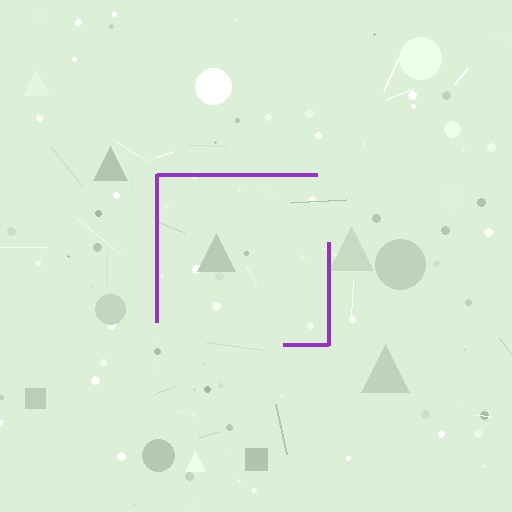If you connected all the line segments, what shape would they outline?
They would outline a square.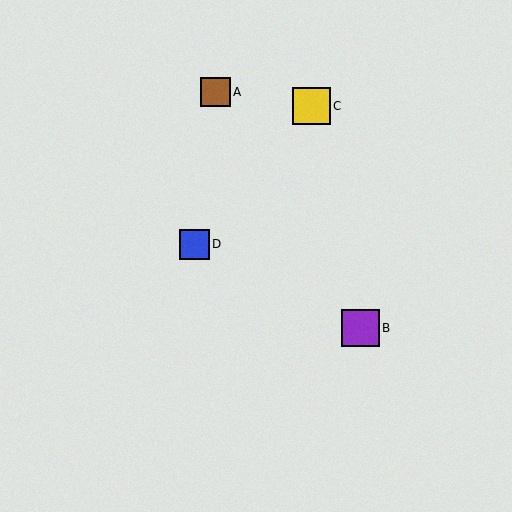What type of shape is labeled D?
Shape D is a blue square.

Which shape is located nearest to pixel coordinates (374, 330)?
The purple square (labeled B) at (360, 328) is nearest to that location.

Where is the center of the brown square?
The center of the brown square is at (215, 92).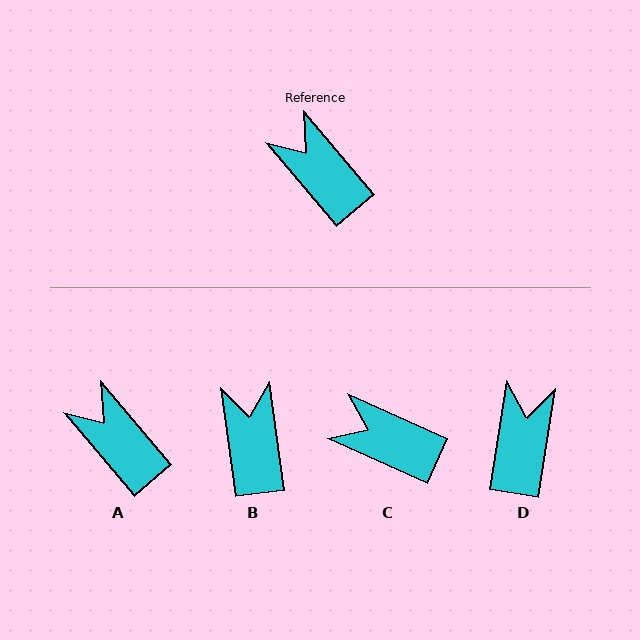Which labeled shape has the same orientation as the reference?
A.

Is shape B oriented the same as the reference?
No, it is off by about 33 degrees.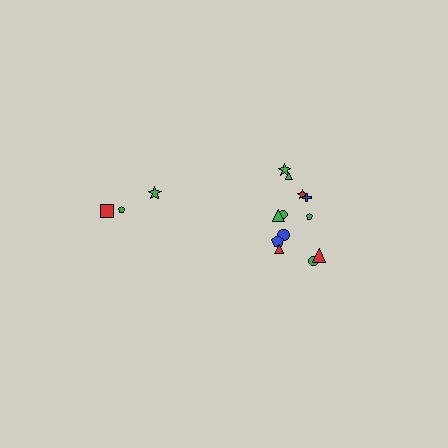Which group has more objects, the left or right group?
The right group.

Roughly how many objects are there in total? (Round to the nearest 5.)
Roughly 15 objects in total.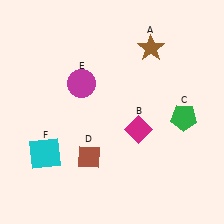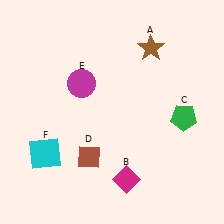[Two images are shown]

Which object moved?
The magenta diamond (B) moved down.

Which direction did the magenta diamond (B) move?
The magenta diamond (B) moved down.